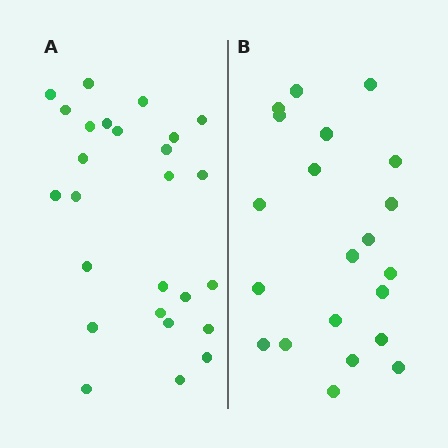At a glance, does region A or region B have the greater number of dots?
Region A (the left region) has more dots.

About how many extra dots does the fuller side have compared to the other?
Region A has about 5 more dots than region B.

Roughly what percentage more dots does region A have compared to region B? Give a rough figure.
About 25% more.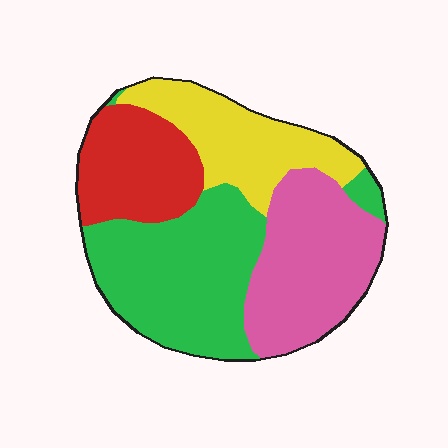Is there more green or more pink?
Green.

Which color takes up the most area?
Green, at roughly 35%.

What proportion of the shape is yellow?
Yellow covers 20% of the shape.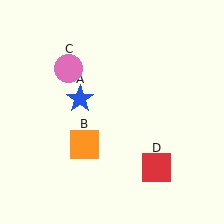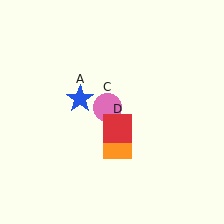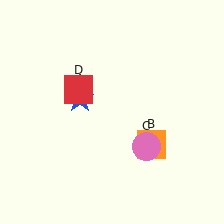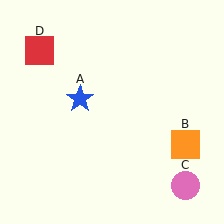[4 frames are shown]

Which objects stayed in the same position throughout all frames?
Blue star (object A) remained stationary.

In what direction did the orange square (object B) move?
The orange square (object B) moved right.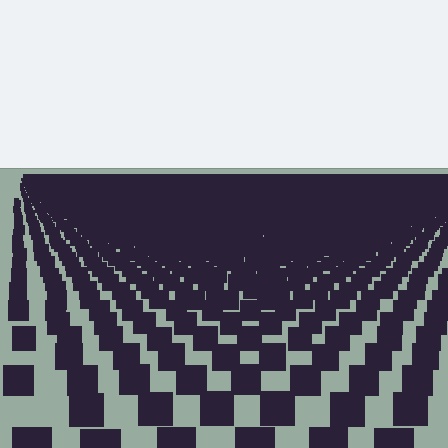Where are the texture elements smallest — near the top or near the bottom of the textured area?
Near the top.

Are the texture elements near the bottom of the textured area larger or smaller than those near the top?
Larger. Near the bottom, elements are closer to the viewer and appear at a bigger on-screen size.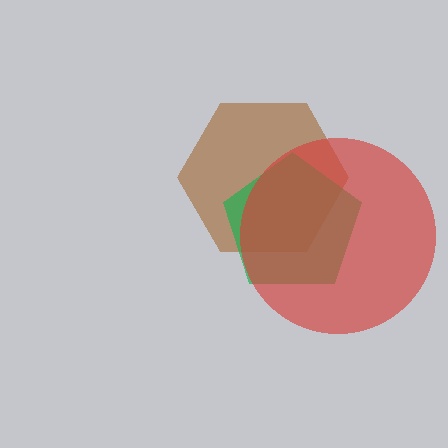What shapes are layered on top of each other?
The layered shapes are: a brown hexagon, a green pentagon, a red circle.